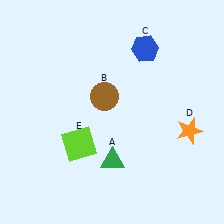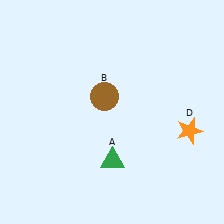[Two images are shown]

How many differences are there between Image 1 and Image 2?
There are 2 differences between the two images.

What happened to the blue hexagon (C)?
The blue hexagon (C) was removed in Image 2. It was in the top-right area of Image 1.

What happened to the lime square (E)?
The lime square (E) was removed in Image 2. It was in the bottom-left area of Image 1.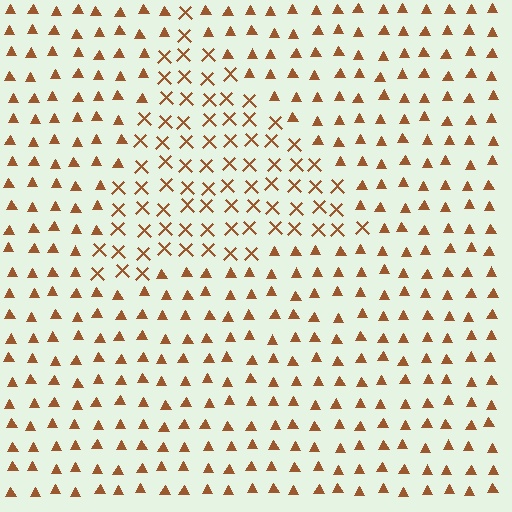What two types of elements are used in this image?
The image uses X marks inside the triangle region and triangles outside it.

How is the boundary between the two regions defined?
The boundary is defined by a change in element shape: X marks inside vs. triangles outside. All elements share the same color and spacing.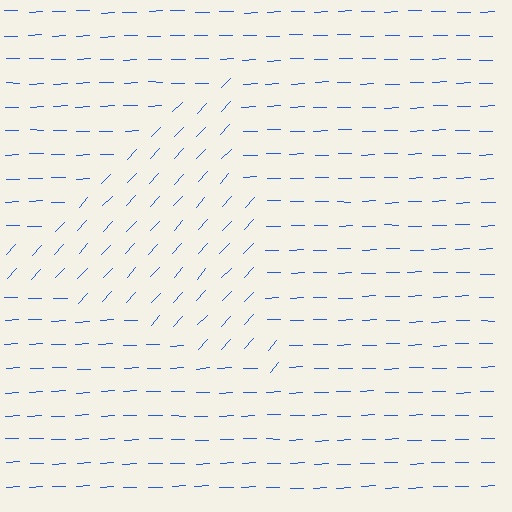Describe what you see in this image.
The image is filled with small blue line segments. A triangle region in the image has lines oriented differently from the surrounding lines, creating a visible texture boundary.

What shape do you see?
I see a triangle.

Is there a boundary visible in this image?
Yes, there is a texture boundary formed by a change in line orientation.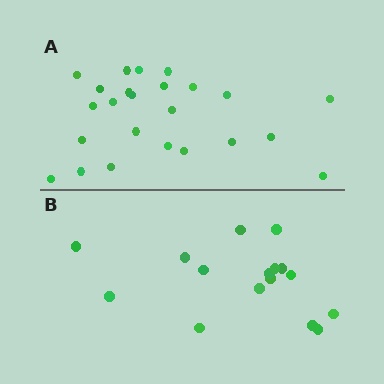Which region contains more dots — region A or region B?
Region A (the top region) has more dots.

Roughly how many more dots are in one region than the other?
Region A has roughly 8 or so more dots than region B.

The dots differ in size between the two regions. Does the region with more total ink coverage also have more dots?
No. Region B has more total ink coverage because its dots are larger, but region A actually contains more individual dots. Total area can be misleading — the number of items is what matters here.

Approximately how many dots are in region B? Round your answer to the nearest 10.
About 20 dots. (The exact count is 16, which rounds to 20.)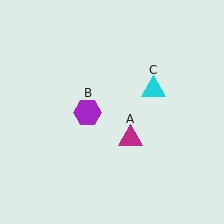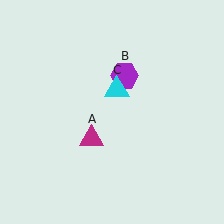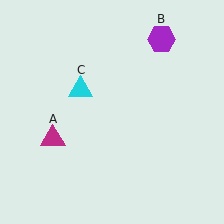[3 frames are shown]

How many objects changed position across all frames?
3 objects changed position: magenta triangle (object A), purple hexagon (object B), cyan triangle (object C).